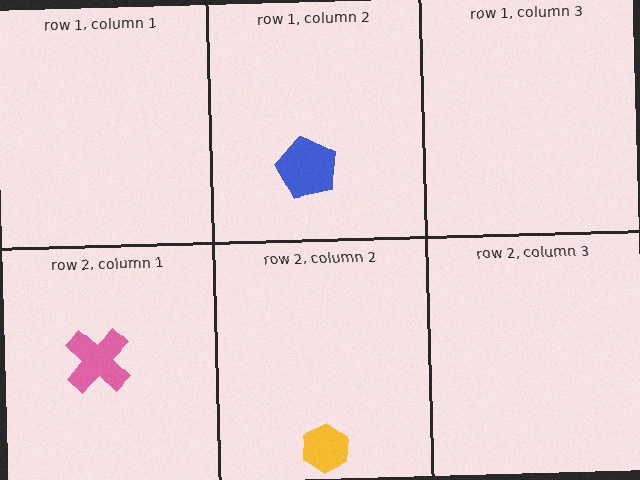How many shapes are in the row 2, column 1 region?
1.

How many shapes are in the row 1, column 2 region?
1.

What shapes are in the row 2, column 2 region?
The yellow hexagon.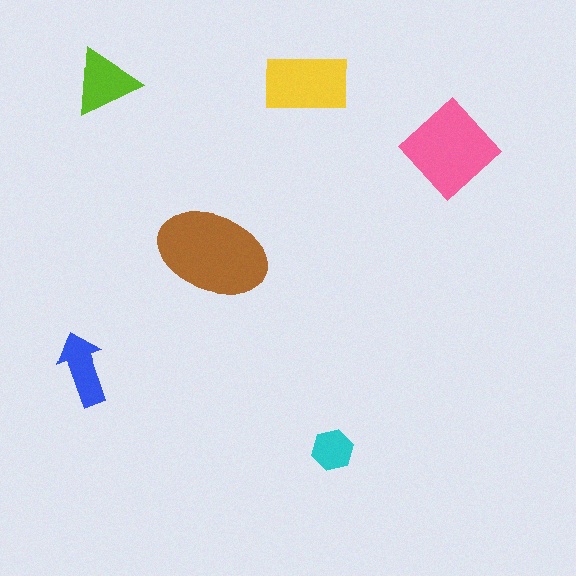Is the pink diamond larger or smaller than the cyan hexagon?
Larger.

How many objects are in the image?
There are 6 objects in the image.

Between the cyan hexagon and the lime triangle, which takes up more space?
The lime triangle.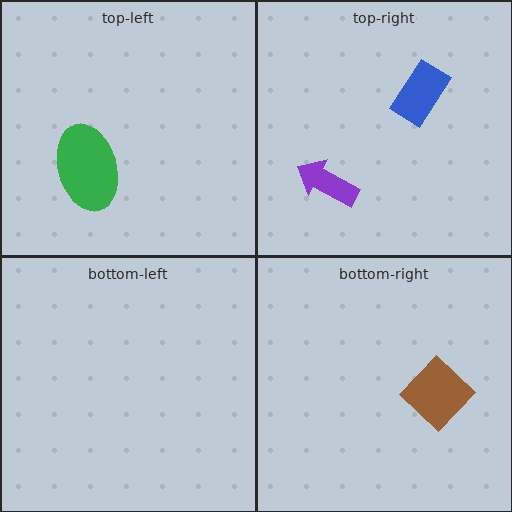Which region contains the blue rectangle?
The top-right region.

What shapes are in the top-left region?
The green ellipse.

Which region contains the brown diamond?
The bottom-right region.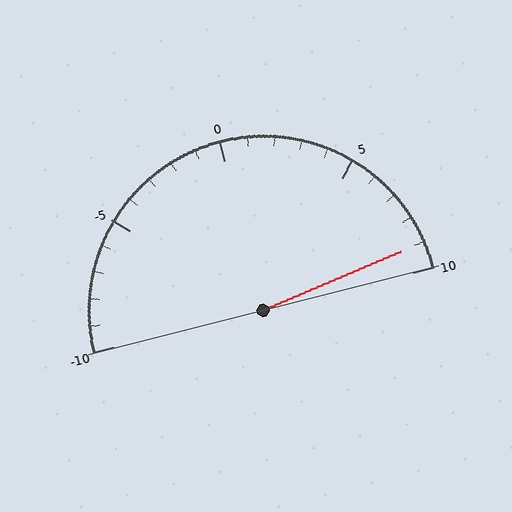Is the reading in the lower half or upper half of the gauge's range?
The reading is in the upper half of the range (-10 to 10).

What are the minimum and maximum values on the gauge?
The gauge ranges from -10 to 10.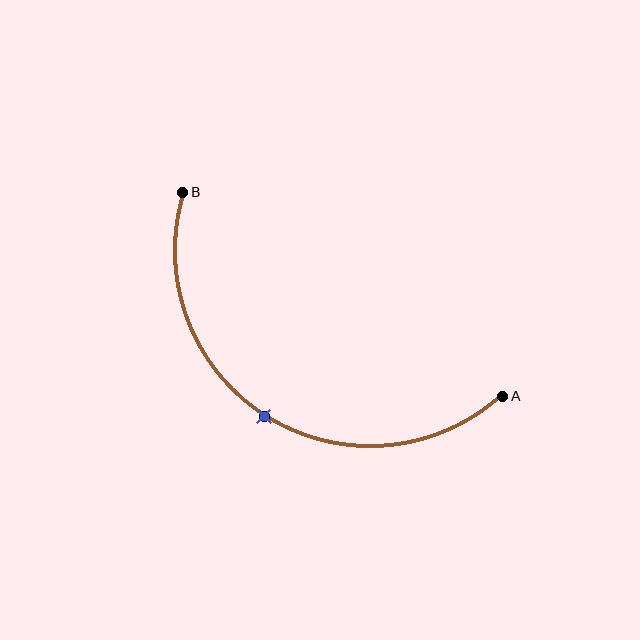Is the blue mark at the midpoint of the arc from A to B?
Yes. The blue mark lies on the arc at equal arc-length from both A and B — it is the arc midpoint.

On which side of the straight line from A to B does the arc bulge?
The arc bulges below the straight line connecting A and B.